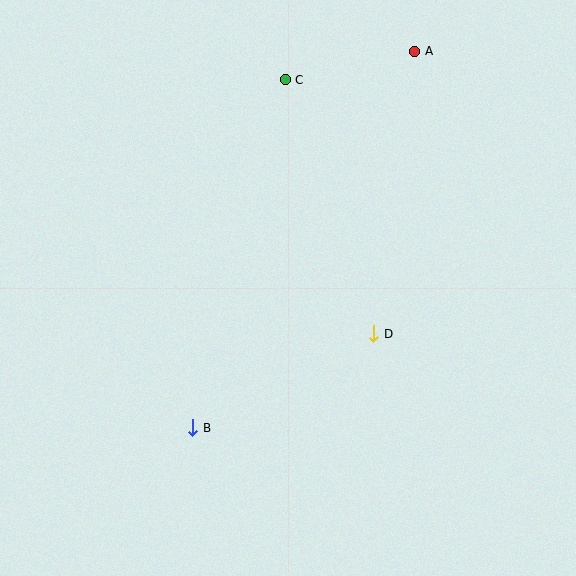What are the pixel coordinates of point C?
Point C is at (285, 80).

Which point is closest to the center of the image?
Point D at (374, 334) is closest to the center.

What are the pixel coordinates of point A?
Point A is at (415, 51).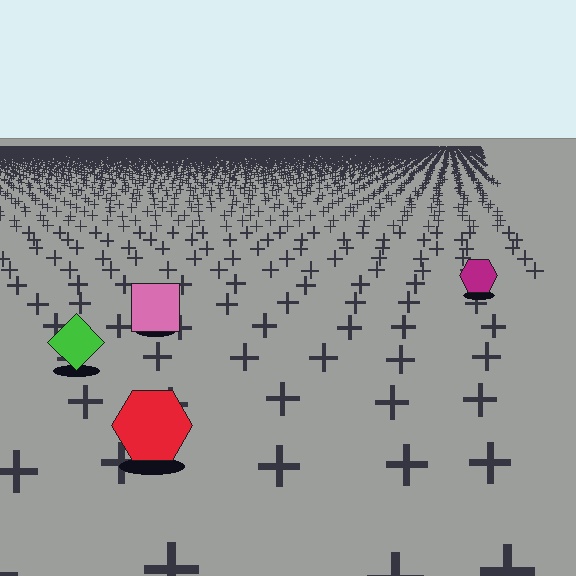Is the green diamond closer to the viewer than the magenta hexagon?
Yes. The green diamond is closer — you can tell from the texture gradient: the ground texture is coarser near it.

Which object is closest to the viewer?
The red hexagon is closest. The texture marks near it are larger and more spread out.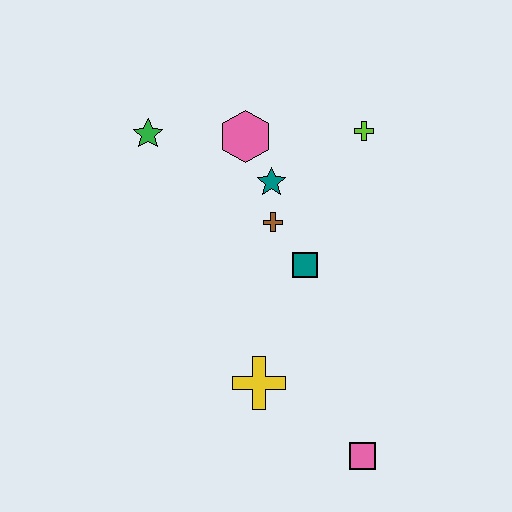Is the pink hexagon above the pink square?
Yes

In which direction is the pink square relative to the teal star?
The pink square is below the teal star.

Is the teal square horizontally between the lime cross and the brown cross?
Yes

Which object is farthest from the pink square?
The green star is farthest from the pink square.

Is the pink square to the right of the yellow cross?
Yes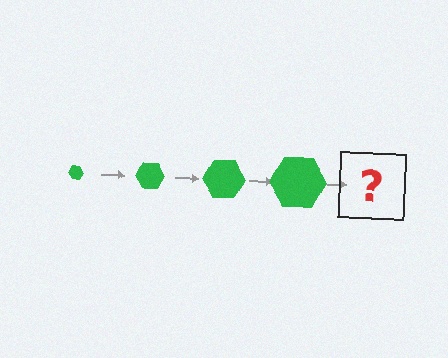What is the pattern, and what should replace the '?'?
The pattern is that the hexagon gets progressively larger each step. The '?' should be a green hexagon, larger than the previous one.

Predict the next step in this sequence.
The next step is a green hexagon, larger than the previous one.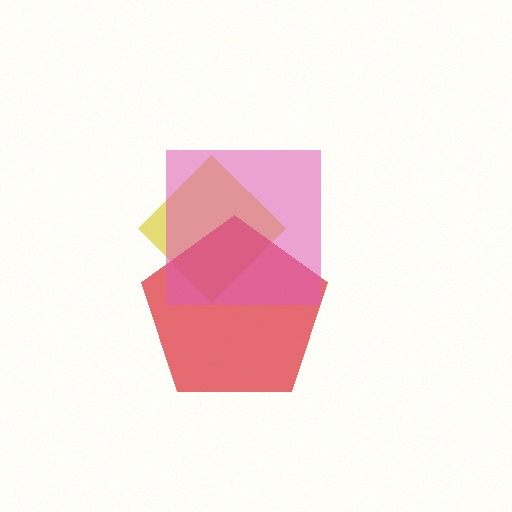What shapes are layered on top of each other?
The layered shapes are: a yellow diamond, a red pentagon, a pink square.